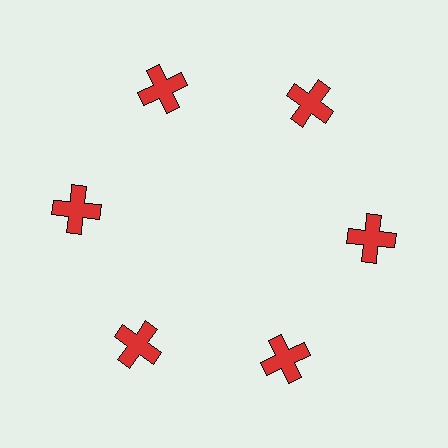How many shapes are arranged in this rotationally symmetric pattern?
There are 6 shapes, arranged in 6 groups of 1.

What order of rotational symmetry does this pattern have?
This pattern has 6-fold rotational symmetry.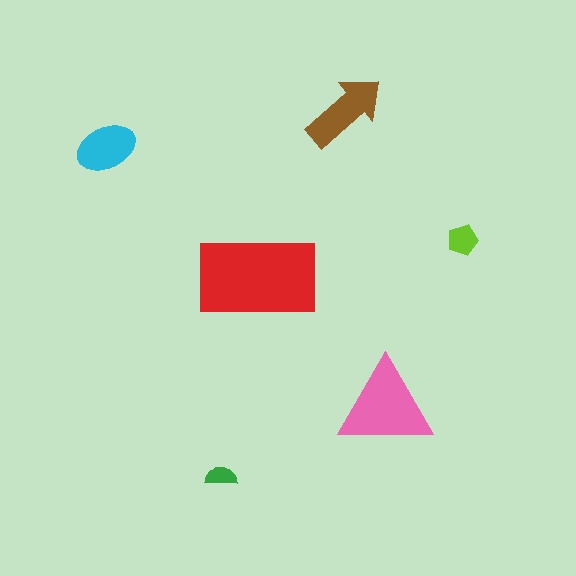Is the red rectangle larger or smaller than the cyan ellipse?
Larger.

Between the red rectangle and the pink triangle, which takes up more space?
The red rectangle.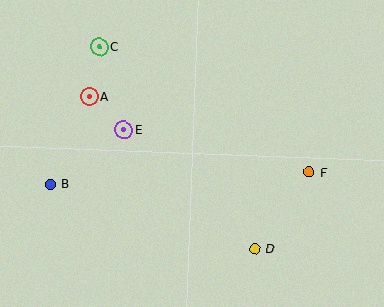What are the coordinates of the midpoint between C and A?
The midpoint between C and A is at (94, 71).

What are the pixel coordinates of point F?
Point F is at (309, 172).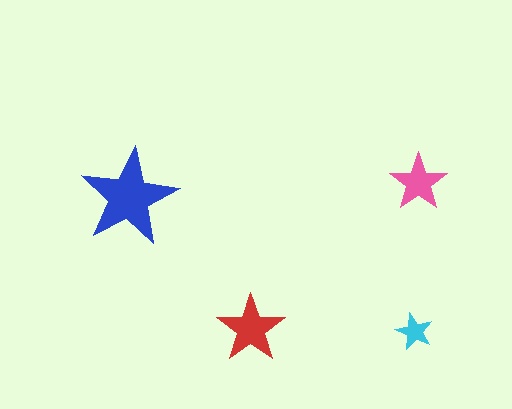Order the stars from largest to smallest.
the blue one, the red one, the pink one, the cyan one.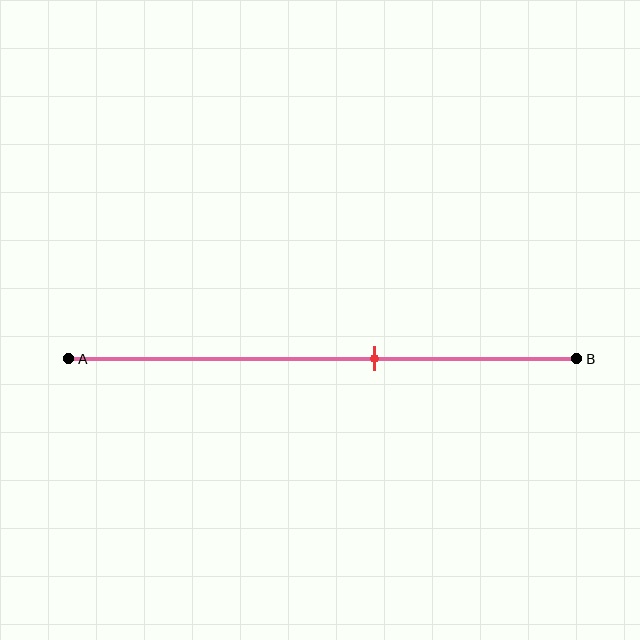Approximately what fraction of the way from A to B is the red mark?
The red mark is approximately 60% of the way from A to B.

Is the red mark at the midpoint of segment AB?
No, the mark is at about 60% from A, not at the 50% midpoint.